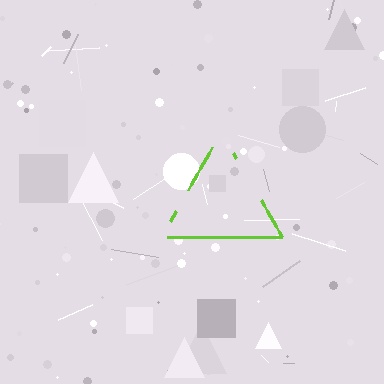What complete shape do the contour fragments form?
The contour fragments form a triangle.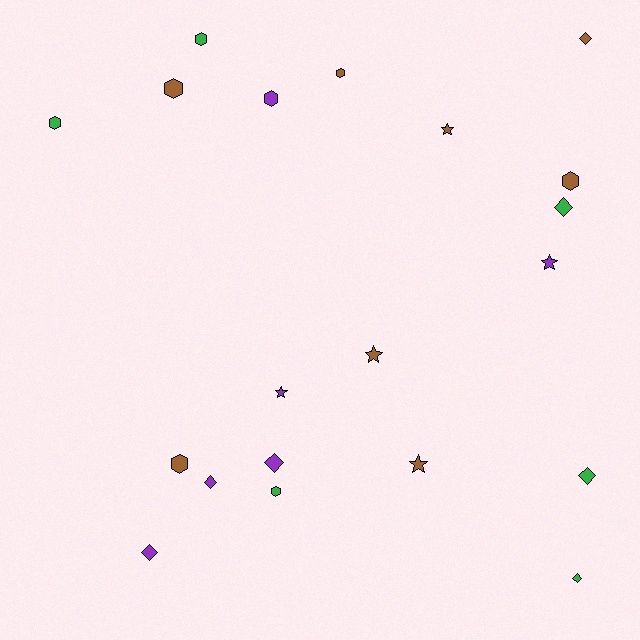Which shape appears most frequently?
Hexagon, with 8 objects.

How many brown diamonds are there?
There is 1 brown diamond.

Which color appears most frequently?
Brown, with 8 objects.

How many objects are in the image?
There are 20 objects.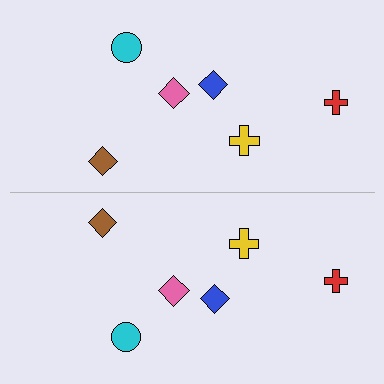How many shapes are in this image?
There are 12 shapes in this image.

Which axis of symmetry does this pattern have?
The pattern has a horizontal axis of symmetry running through the center of the image.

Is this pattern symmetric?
Yes, this pattern has bilateral (reflection) symmetry.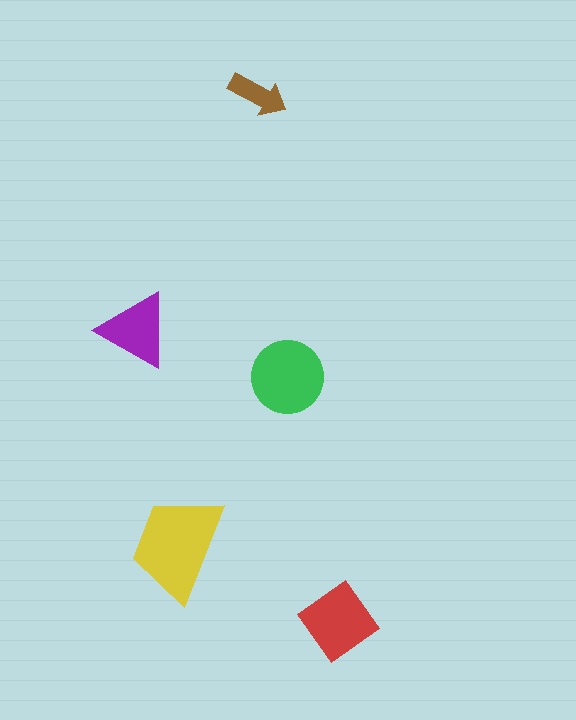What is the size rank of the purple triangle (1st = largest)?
4th.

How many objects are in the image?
There are 5 objects in the image.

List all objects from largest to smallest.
The yellow trapezoid, the green circle, the red diamond, the purple triangle, the brown arrow.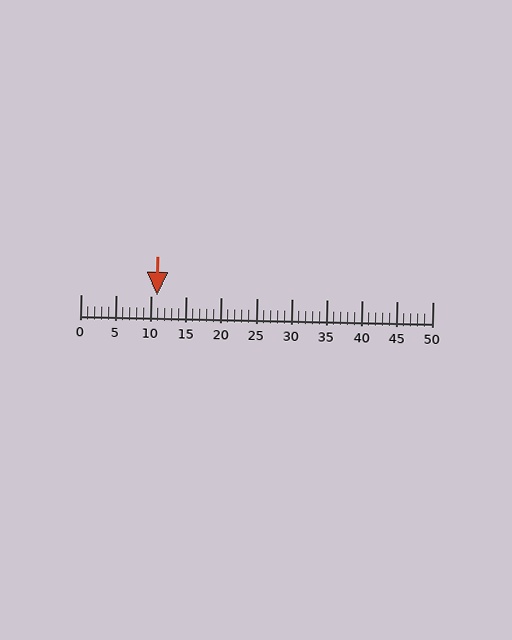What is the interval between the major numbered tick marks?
The major tick marks are spaced 5 units apart.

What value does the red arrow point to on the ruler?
The red arrow points to approximately 11.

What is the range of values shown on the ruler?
The ruler shows values from 0 to 50.